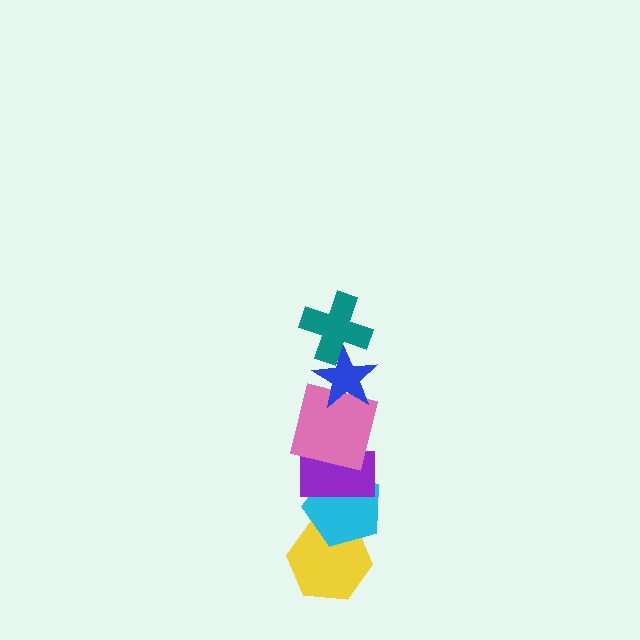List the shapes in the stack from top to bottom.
From top to bottom: the teal cross, the blue star, the pink square, the purple rectangle, the cyan pentagon, the yellow hexagon.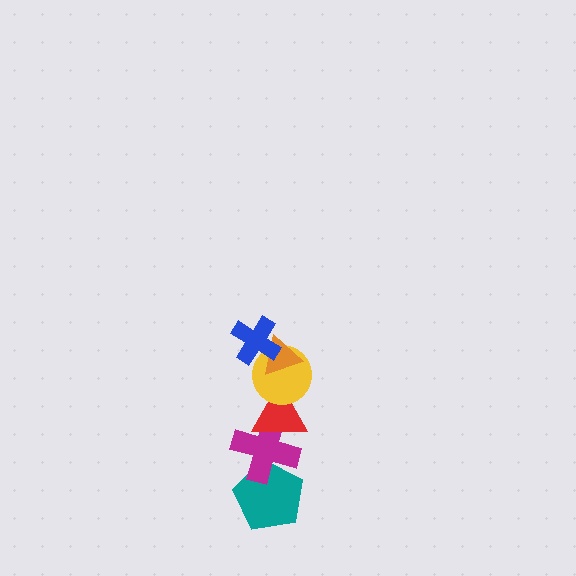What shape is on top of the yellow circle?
The orange triangle is on top of the yellow circle.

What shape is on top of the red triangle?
The yellow circle is on top of the red triangle.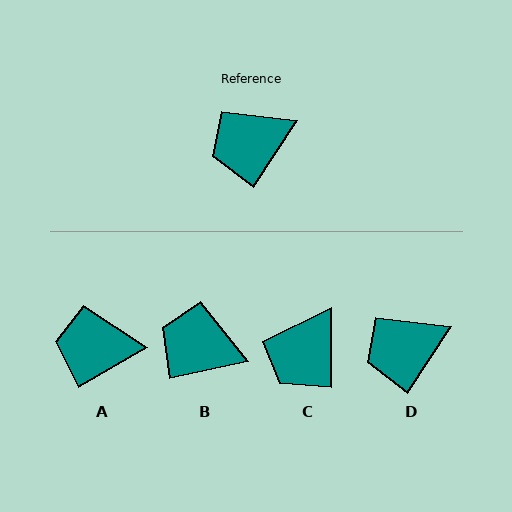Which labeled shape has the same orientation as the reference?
D.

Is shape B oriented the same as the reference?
No, it is off by about 44 degrees.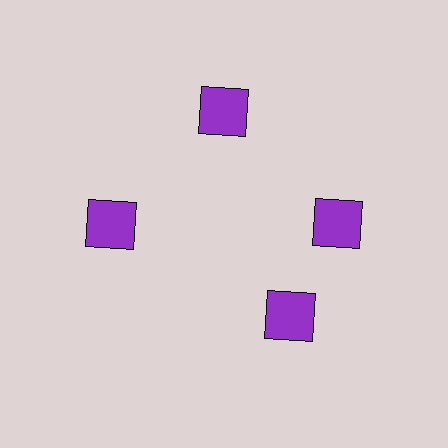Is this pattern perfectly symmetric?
No. The 4 purple squares are arranged in a ring, but one element near the 6 o'clock position is rotated out of alignment along the ring, breaking the 4-fold rotational symmetry.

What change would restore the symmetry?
The symmetry would be restored by rotating it back into even spacing with its neighbors so that all 4 squares sit at equal angles and equal distance from the center.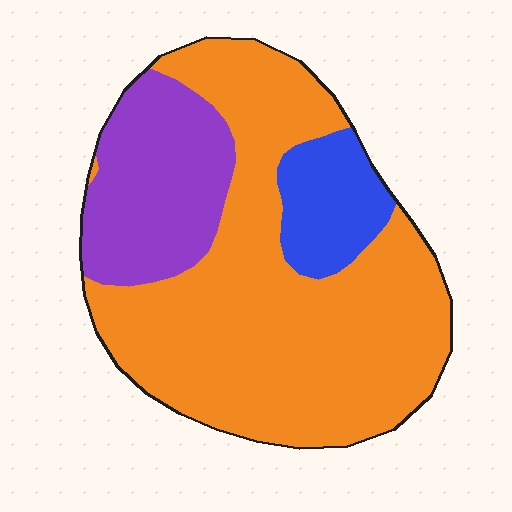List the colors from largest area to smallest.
From largest to smallest: orange, purple, blue.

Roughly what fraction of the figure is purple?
Purple takes up about one fifth (1/5) of the figure.